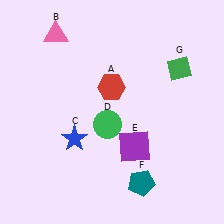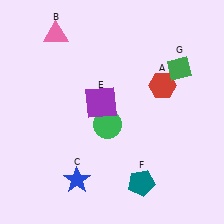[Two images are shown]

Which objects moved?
The objects that moved are: the red hexagon (A), the blue star (C), the purple square (E).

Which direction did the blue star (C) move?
The blue star (C) moved down.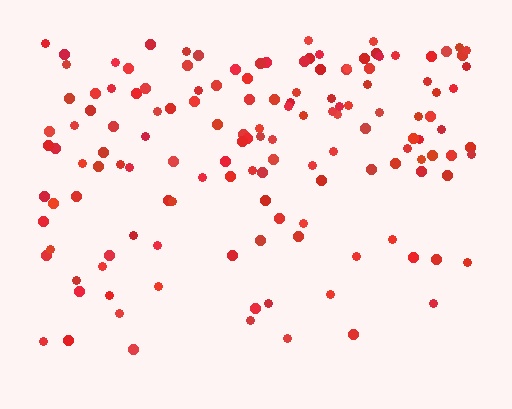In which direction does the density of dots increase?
From bottom to top, with the top side densest.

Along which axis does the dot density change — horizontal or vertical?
Vertical.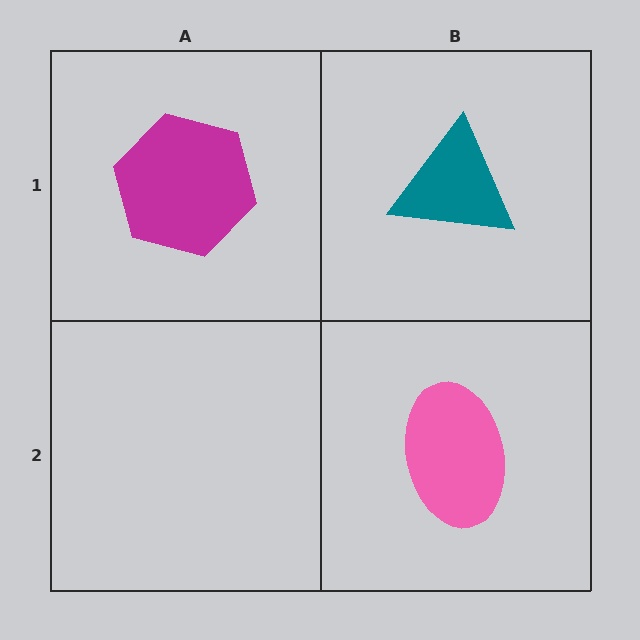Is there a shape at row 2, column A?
No, that cell is empty.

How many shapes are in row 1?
2 shapes.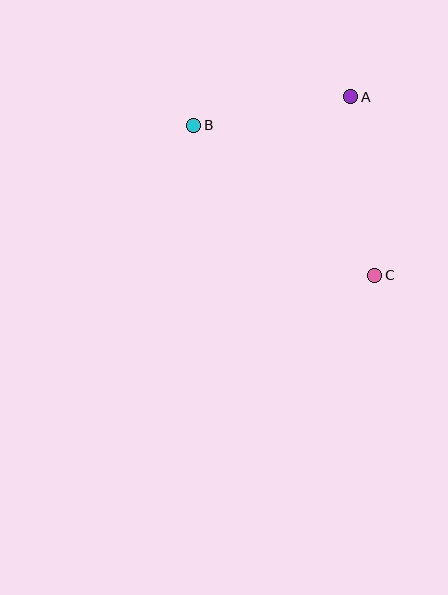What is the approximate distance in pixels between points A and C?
The distance between A and C is approximately 180 pixels.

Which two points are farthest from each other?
Points B and C are farthest from each other.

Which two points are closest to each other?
Points A and B are closest to each other.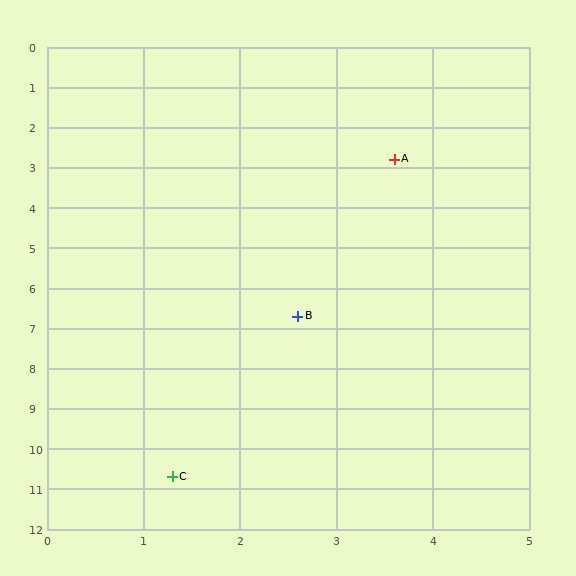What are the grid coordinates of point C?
Point C is at approximately (1.3, 10.7).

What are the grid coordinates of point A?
Point A is at approximately (3.6, 2.8).